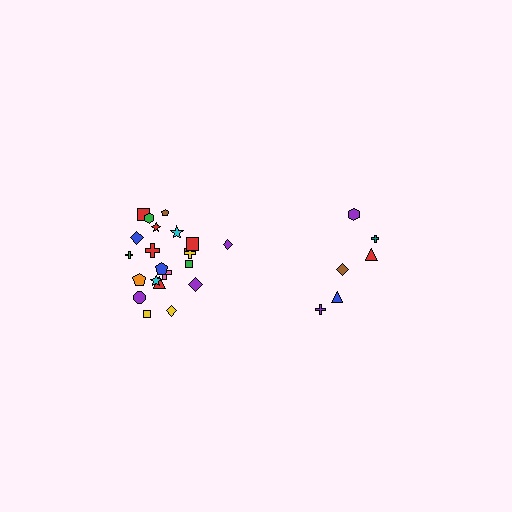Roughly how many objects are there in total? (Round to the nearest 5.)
Roughly 30 objects in total.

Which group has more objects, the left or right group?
The left group.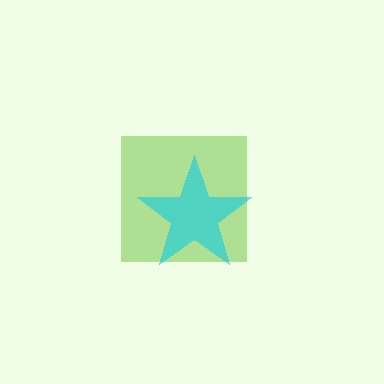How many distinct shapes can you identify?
There are 2 distinct shapes: a lime square, a cyan star.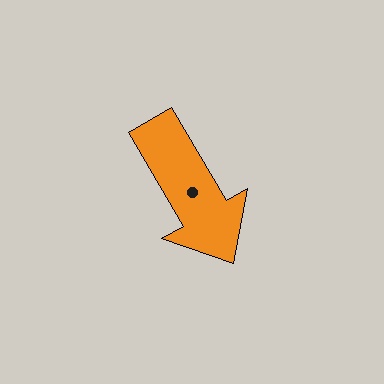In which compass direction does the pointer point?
Southeast.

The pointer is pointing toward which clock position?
Roughly 5 o'clock.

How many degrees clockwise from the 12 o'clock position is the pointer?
Approximately 150 degrees.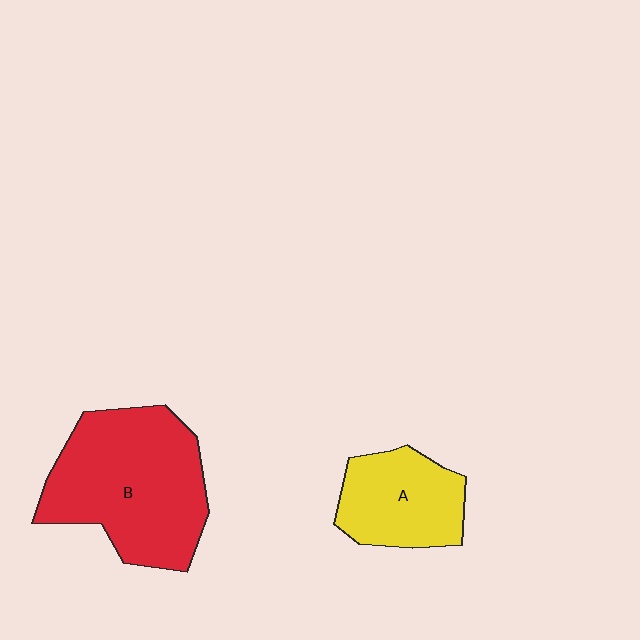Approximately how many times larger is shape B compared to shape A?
Approximately 1.9 times.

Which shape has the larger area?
Shape B (red).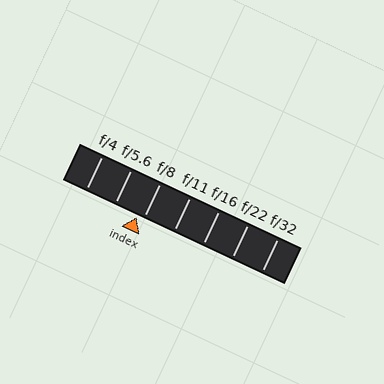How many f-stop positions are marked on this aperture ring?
There are 7 f-stop positions marked.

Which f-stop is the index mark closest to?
The index mark is closest to f/8.